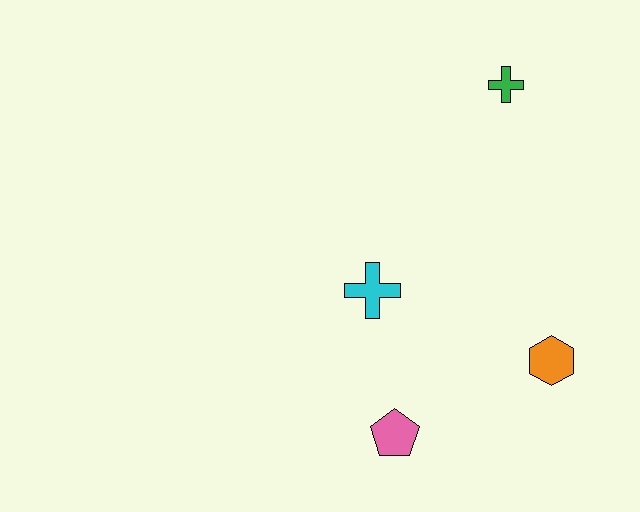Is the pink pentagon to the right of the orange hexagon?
No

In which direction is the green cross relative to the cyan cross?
The green cross is above the cyan cross.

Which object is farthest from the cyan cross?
The green cross is farthest from the cyan cross.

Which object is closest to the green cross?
The cyan cross is closest to the green cross.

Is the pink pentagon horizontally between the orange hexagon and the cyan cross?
Yes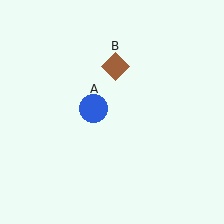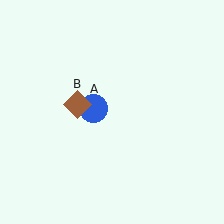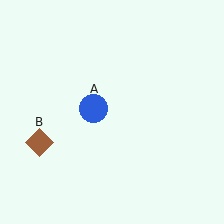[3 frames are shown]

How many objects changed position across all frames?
1 object changed position: brown diamond (object B).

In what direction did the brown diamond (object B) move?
The brown diamond (object B) moved down and to the left.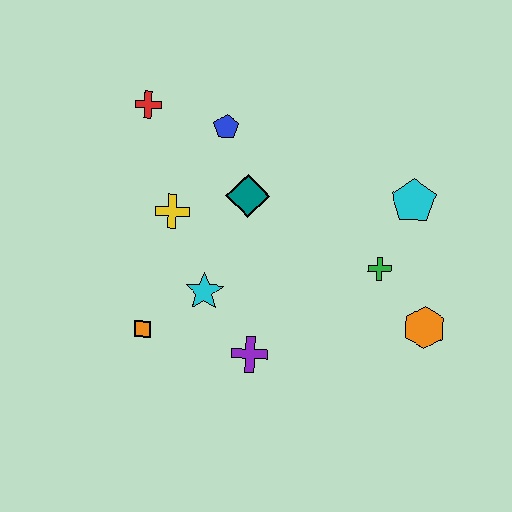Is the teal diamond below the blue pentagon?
Yes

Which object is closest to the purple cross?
The cyan star is closest to the purple cross.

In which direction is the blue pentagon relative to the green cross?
The blue pentagon is to the left of the green cross.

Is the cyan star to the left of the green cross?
Yes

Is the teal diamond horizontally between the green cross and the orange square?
Yes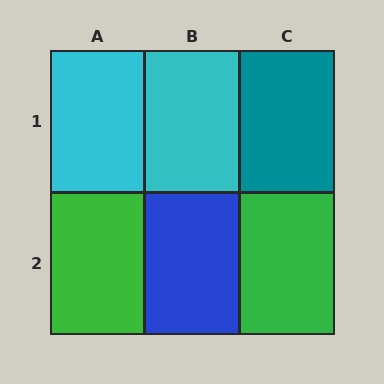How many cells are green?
2 cells are green.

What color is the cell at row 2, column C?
Green.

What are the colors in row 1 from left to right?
Cyan, cyan, teal.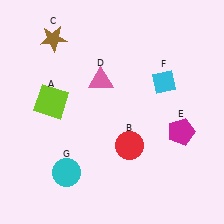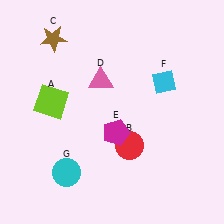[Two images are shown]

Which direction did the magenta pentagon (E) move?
The magenta pentagon (E) moved left.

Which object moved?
The magenta pentagon (E) moved left.